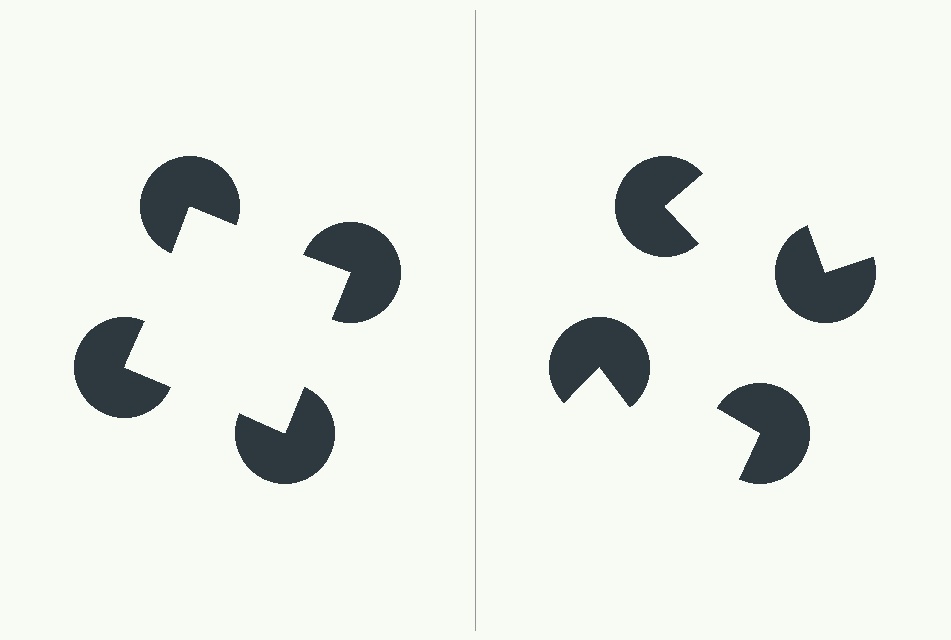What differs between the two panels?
The pac-man discs are positioned identically on both sides; only the wedge orientations differ. On the left they align to a square; on the right they are misaligned.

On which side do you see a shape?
An illusory square appears on the left side. On the right side the wedge cuts are rotated, so no coherent shape forms.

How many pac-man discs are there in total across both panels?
8 — 4 on each side.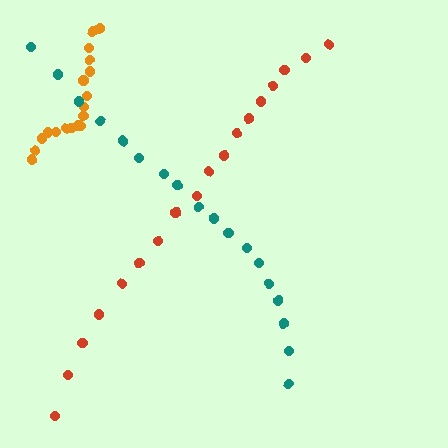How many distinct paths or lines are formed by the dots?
There are 3 distinct paths.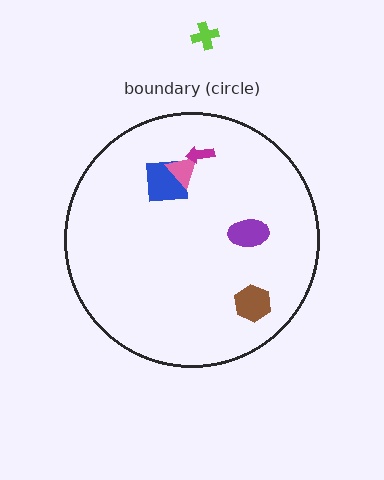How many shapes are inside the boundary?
5 inside, 1 outside.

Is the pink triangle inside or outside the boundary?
Inside.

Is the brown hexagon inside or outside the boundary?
Inside.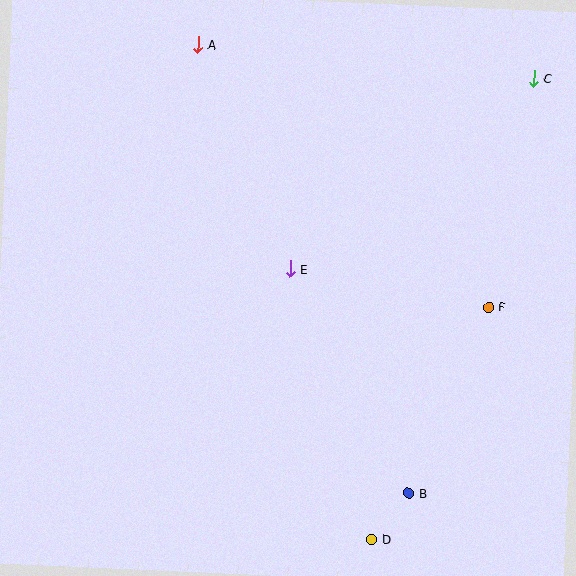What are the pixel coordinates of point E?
Point E is at (290, 269).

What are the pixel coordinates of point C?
Point C is at (534, 79).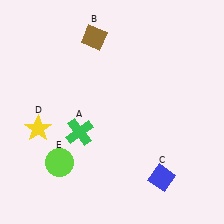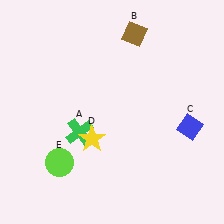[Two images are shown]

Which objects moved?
The objects that moved are: the brown diamond (B), the blue diamond (C), the yellow star (D).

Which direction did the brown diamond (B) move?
The brown diamond (B) moved right.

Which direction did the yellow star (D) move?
The yellow star (D) moved right.